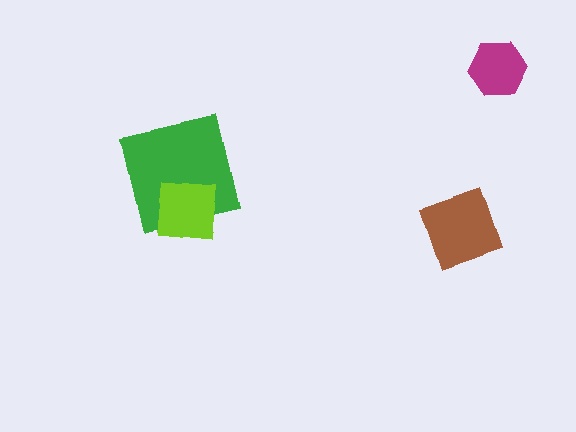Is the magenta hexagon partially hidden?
No, no other shape covers it.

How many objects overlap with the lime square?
1 object overlaps with the lime square.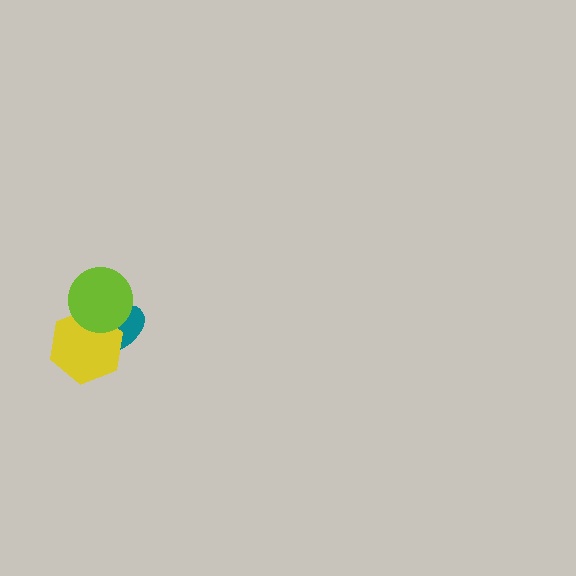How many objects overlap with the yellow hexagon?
2 objects overlap with the yellow hexagon.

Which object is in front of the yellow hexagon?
The lime circle is in front of the yellow hexagon.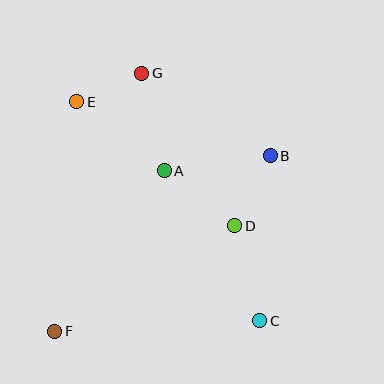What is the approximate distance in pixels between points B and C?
The distance between B and C is approximately 165 pixels.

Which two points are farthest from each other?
Points C and E are farthest from each other.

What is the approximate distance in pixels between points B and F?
The distance between B and F is approximately 278 pixels.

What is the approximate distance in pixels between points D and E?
The distance between D and E is approximately 201 pixels.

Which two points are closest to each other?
Points E and G are closest to each other.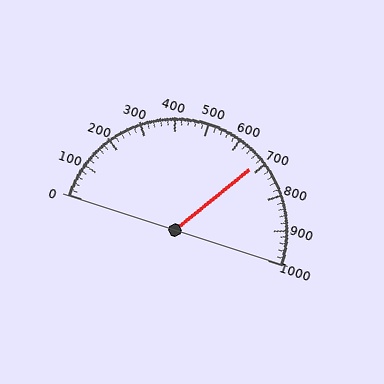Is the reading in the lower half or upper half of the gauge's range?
The reading is in the upper half of the range (0 to 1000).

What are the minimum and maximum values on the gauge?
The gauge ranges from 0 to 1000.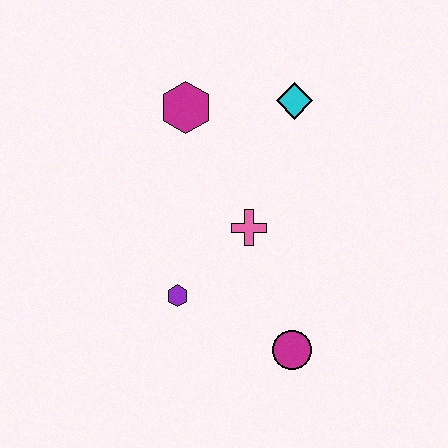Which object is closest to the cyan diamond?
The magenta hexagon is closest to the cyan diamond.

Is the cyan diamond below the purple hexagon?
No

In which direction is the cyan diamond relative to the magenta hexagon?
The cyan diamond is to the right of the magenta hexagon.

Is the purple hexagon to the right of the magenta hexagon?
No